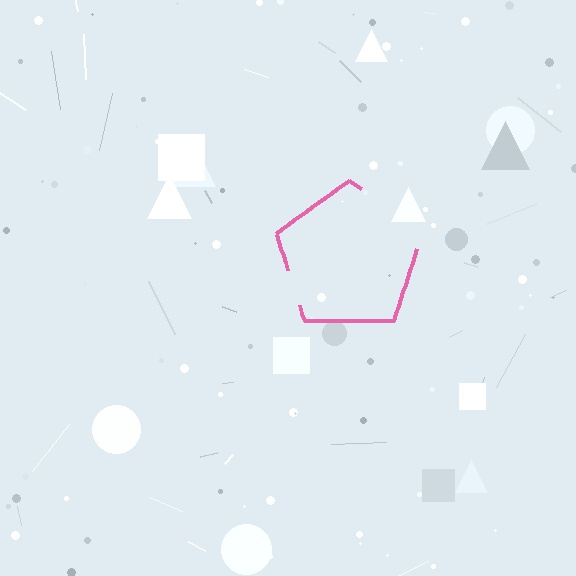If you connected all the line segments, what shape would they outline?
They would outline a pentagon.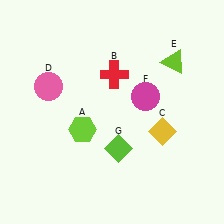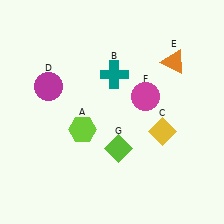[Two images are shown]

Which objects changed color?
B changed from red to teal. D changed from pink to magenta. E changed from lime to orange.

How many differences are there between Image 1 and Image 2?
There are 3 differences between the two images.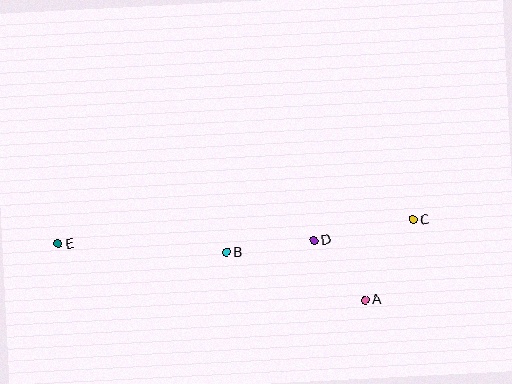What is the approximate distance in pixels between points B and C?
The distance between B and C is approximately 190 pixels.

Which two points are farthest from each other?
Points C and E are farthest from each other.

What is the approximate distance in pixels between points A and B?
The distance between A and B is approximately 147 pixels.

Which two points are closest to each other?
Points A and D are closest to each other.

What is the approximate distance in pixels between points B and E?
The distance between B and E is approximately 168 pixels.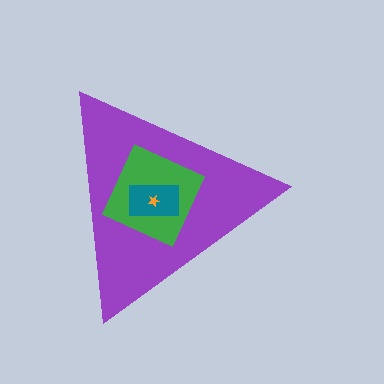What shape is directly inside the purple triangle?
The green diamond.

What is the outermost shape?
The purple triangle.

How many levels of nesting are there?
4.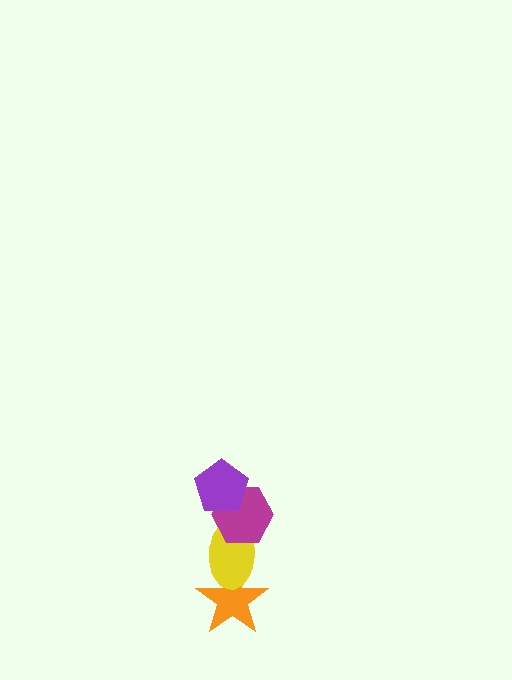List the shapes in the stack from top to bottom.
From top to bottom: the purple pentagon, the magenta hexagon, the yellow ellipse, the orange star.